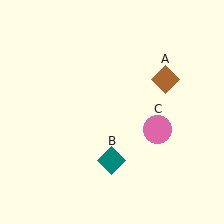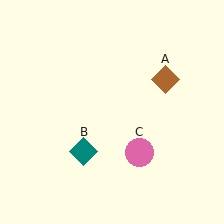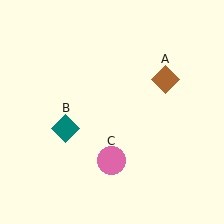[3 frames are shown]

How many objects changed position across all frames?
2 objects changed position: teal diamond (object B), pink circle (object C).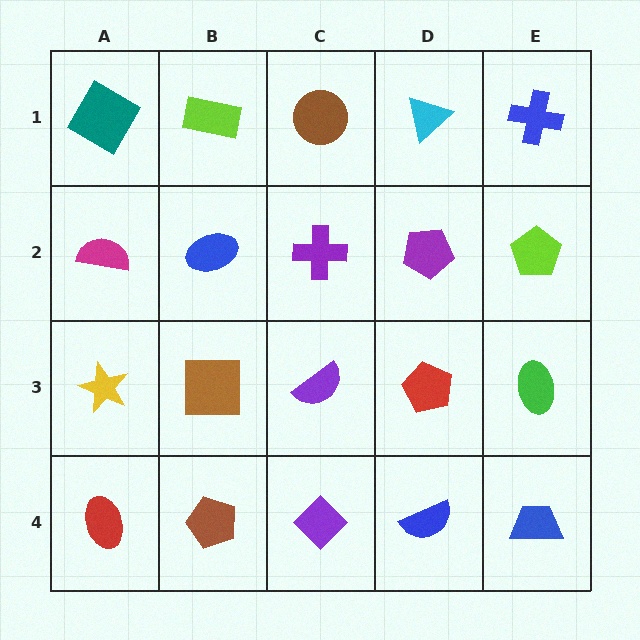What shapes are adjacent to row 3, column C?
A purple cross (row 2, column C), a purple diamond (row 4, column C), a brown square (row 3, column B), a red pentagon (row 3, column D).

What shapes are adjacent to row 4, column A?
A yellow star (row 3, column A), a brown pentagon (row 4, column B).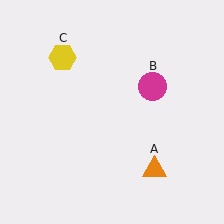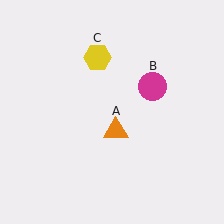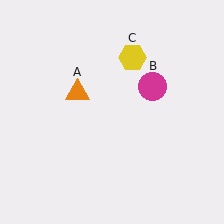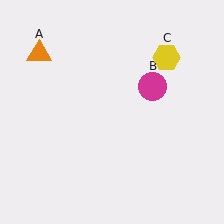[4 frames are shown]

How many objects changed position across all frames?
2 objects changed position: orange triangle (object A), yellow hexagon (object C).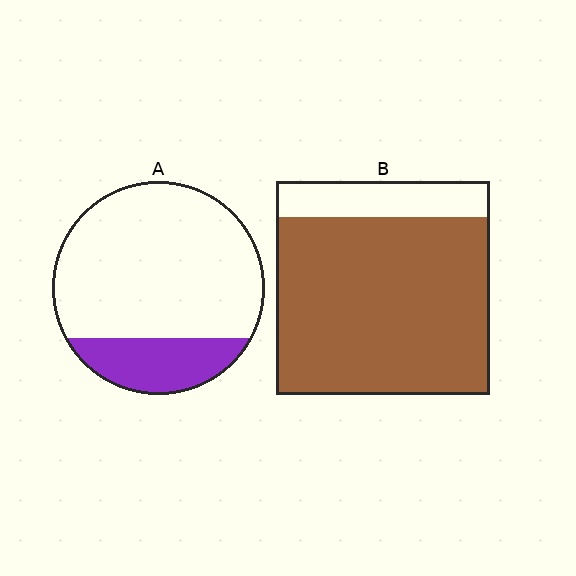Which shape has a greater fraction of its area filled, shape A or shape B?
Shape B.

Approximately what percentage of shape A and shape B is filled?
A is approximately 20% and B is approximately 85%.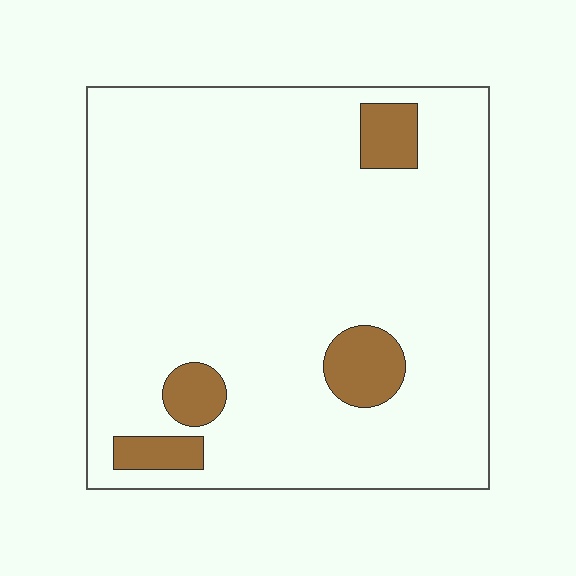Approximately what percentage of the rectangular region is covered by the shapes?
Approximately 10%.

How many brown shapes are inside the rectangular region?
4.